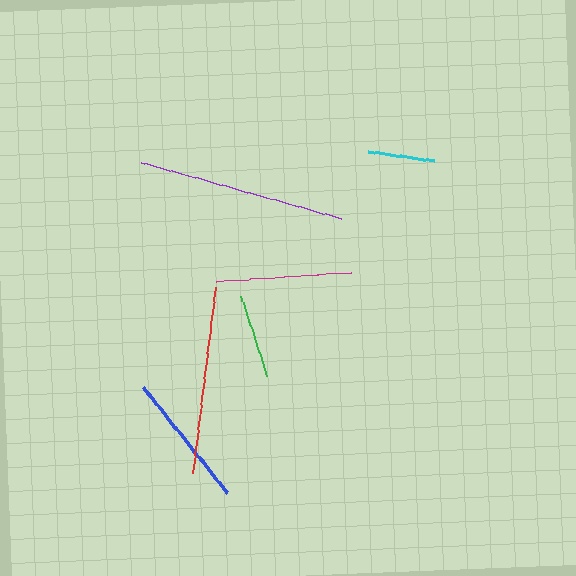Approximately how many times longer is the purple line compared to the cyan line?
The purple line is approximately 3.1 times the length of the cyan line.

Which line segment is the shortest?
The cyan line is the shortest at approximately 67 pixels.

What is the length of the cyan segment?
The cyan segment is approximately 67 pixels long.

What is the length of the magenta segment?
The magenta segment is approximately 136 pixels long.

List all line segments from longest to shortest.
From longest to shortest: purple, red, magenta, blue, green, cyan.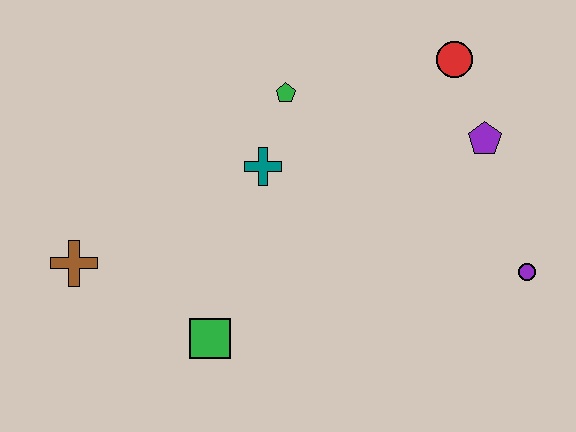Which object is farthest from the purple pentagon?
The brown cross is farthest from the purple pentagon.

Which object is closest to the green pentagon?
The teal cross is closest to the green pentagon.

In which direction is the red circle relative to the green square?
The red circle is above the green square.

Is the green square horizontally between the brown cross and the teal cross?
Yes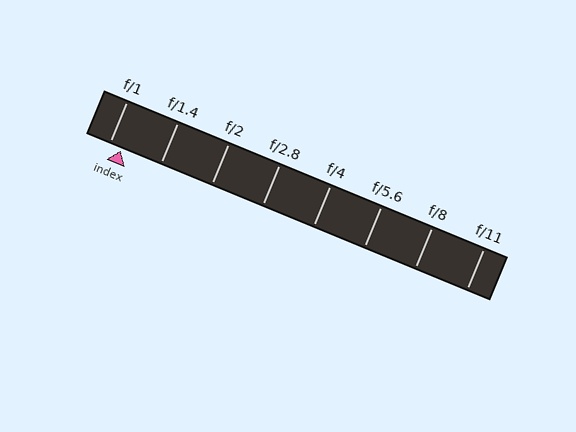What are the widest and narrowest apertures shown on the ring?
The widest aperture shown is f/1 and the narrowest is f/11.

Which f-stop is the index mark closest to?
The index mark is closest to f/1.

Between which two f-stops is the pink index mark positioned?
The index mark is between f/1 and f/1.4.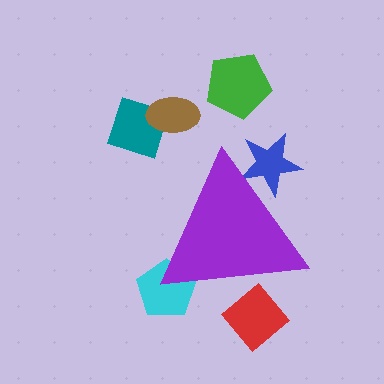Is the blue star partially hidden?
Yes, the blue star is partially hidden behind the purple triangle.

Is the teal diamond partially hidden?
No, the teal diamond is fully visible.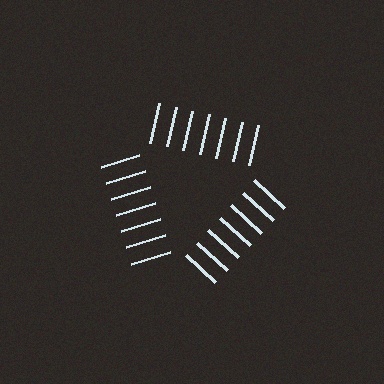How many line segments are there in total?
21 — 7 along each of the 3 edges.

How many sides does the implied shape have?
3 sides — the line-ends trace a triangle.